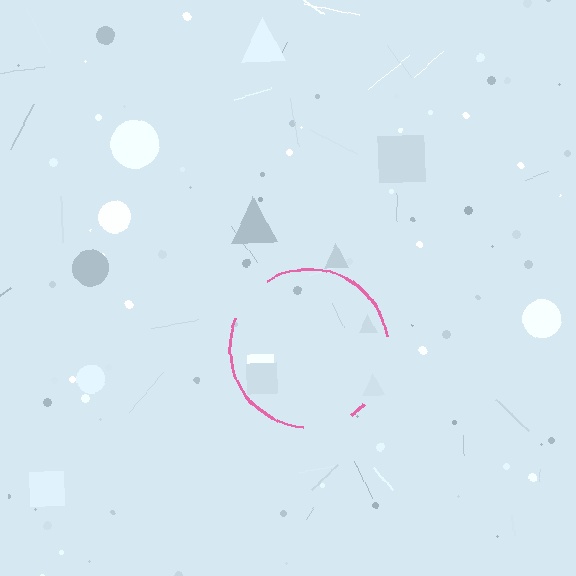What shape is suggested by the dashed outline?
The dashed outline suggests a circle.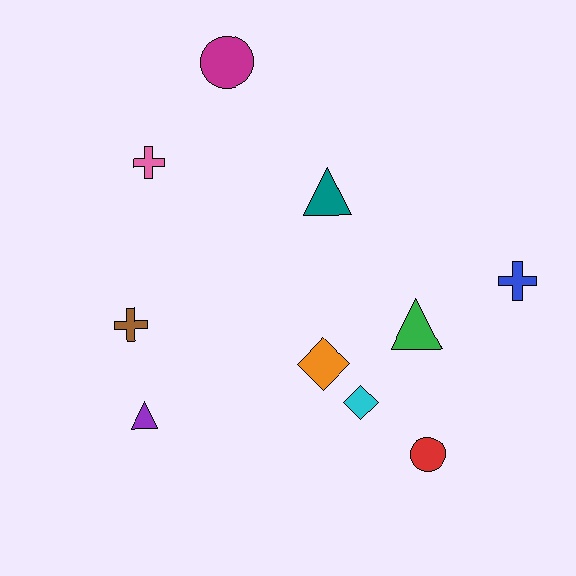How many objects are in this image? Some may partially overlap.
There are 10 objects.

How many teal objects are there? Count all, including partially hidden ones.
There is 1 teal object.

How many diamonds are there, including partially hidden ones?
There are 2 diamonds.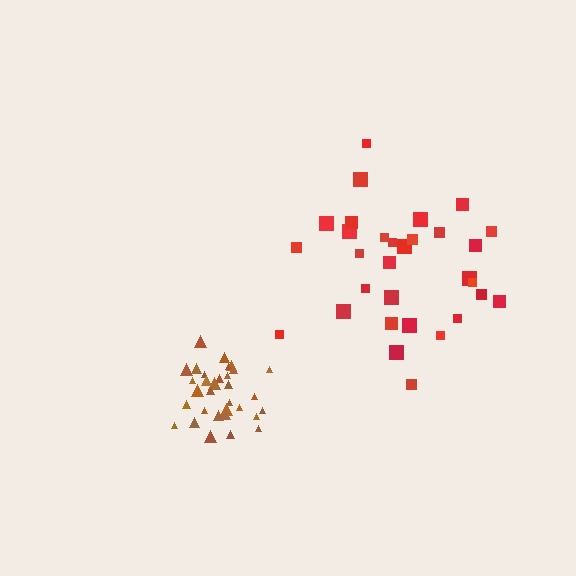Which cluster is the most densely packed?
Brown.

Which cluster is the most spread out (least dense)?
Red.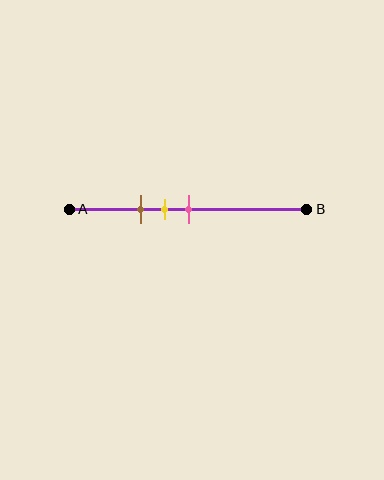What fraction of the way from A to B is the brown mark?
The brown mark is approximately 30% (0.3) of the way from A to B.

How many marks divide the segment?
There are 3 marks dividing the segment.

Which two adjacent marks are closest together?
The yellow and pink marks are the closest adjacent pair.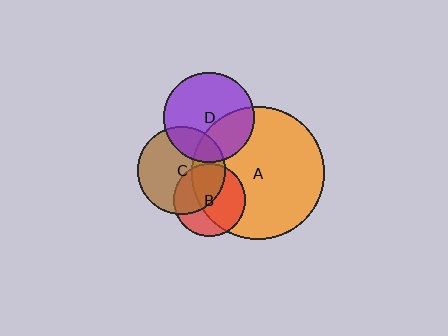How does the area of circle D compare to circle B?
Approximately 1.6 times.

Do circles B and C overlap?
Yes.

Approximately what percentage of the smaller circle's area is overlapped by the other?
Approximately 45%.